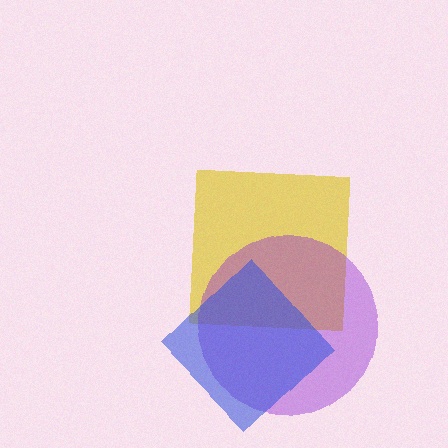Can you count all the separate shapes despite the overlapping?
Yes, there are 3 separate shapes.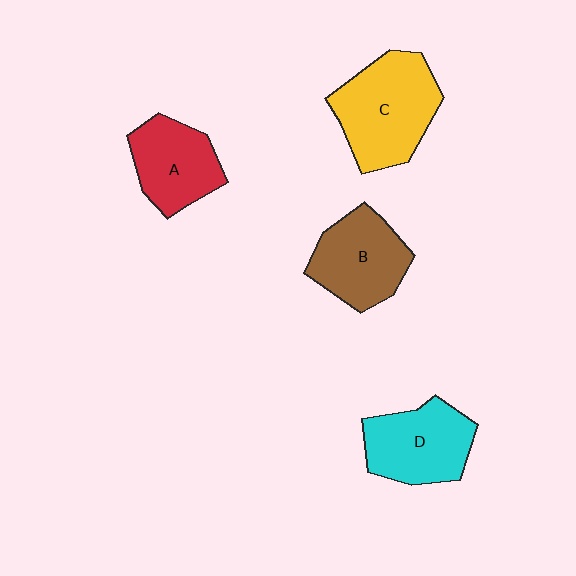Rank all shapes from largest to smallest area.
From largest to smallest: C (yellow), D (cyan), B (brown), A (red).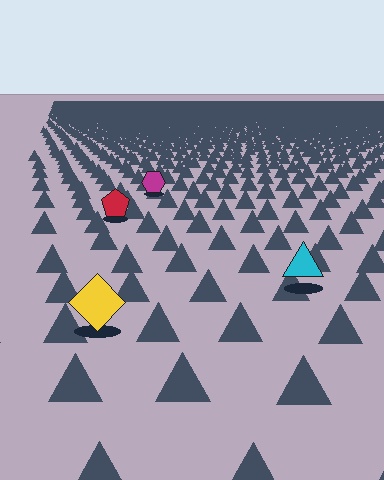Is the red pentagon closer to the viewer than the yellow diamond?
No. The yellow diamond is closer — you can tell from the texture gradient: the ground texture is coarser near it.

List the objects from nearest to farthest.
From nearest to farthest: the yellow diamond, the cyan triangle, the red pentagon, the magenta hexagon.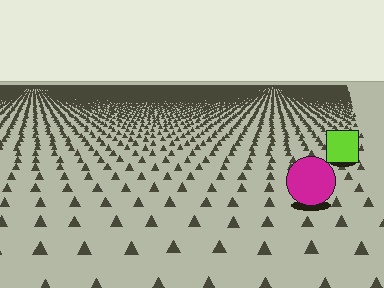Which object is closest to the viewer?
The magenta circle is closest. The texture marks near it are larger and more spread out.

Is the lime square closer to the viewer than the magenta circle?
No. The magenta circle is closer — you can tell from the texture gradient: the ground texture is coarser near it.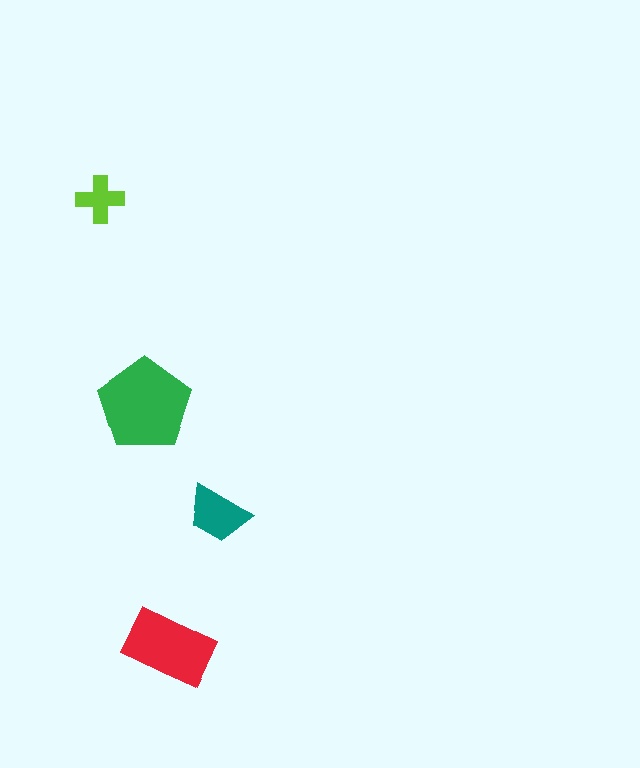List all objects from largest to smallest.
The green pentagon, the red rectangle, the teal trapezoid, the lime cross.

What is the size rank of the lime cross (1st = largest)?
4th.